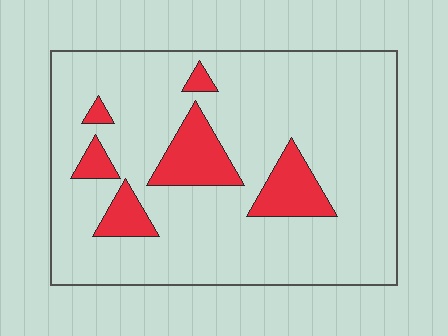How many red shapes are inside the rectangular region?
6.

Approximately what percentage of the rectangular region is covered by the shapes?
Approximately 15%.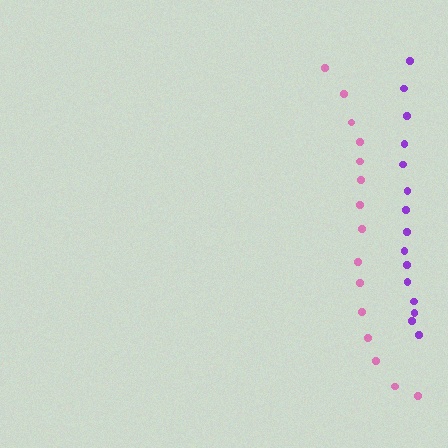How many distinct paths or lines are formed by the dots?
There are 2 distinct paths.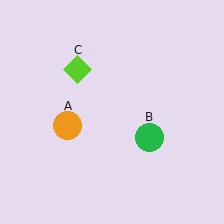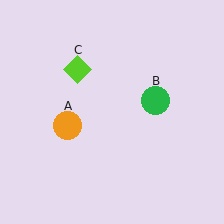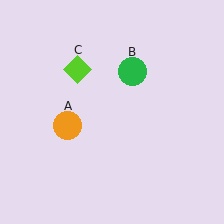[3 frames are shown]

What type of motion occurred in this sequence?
The green circle (object B) rotated counterclockwise around the center of the scene.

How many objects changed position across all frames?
1 object changed position: green circle (object B).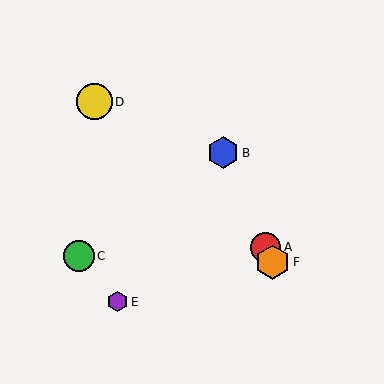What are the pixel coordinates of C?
Object C is at (79, 256).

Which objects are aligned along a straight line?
Objects A, B, F are aligned along a straight line.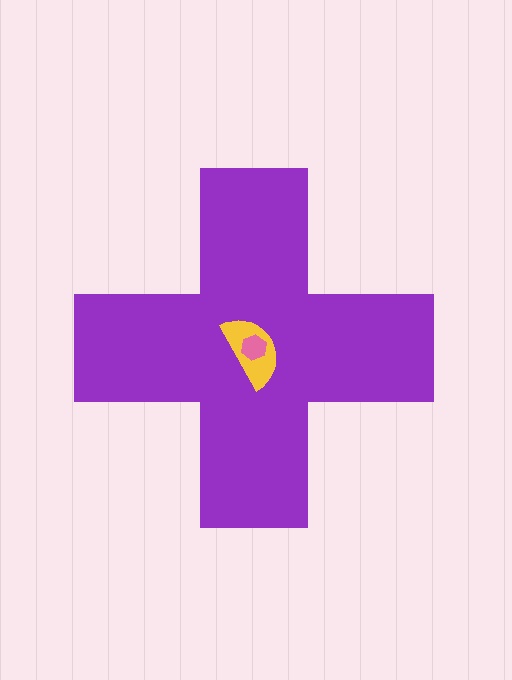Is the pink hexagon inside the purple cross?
Yes.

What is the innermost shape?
The pink hexagon.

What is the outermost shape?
The purple cross.